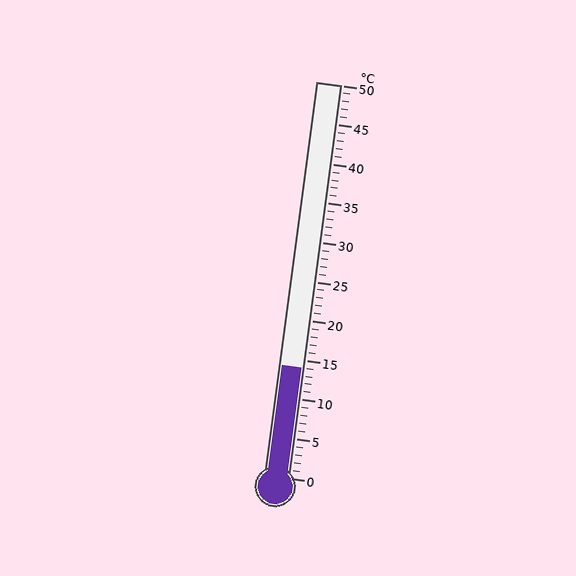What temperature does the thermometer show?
The thermometer shows approximately 14°C.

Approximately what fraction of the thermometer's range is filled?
The thermometer is filled to approximately 30% of its range.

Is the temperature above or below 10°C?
The temperature is above 10°C.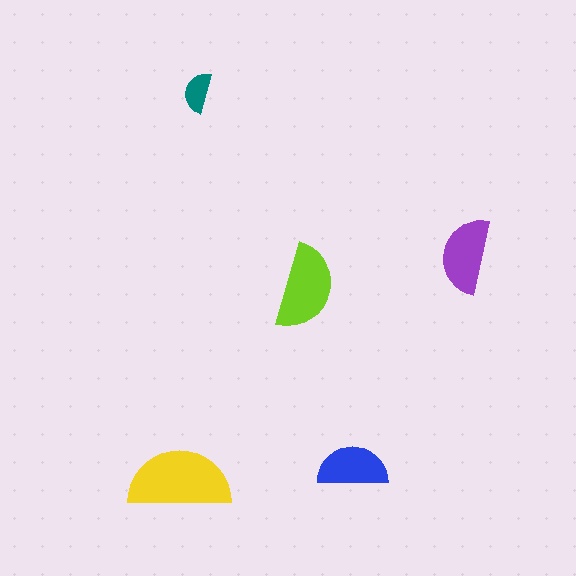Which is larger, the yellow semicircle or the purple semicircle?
The yellow one.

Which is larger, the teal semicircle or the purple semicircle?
The purple one.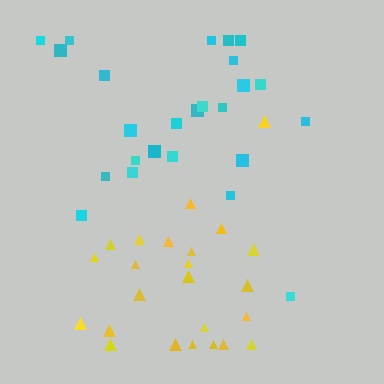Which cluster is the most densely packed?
Yellow.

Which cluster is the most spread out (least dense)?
Cyan.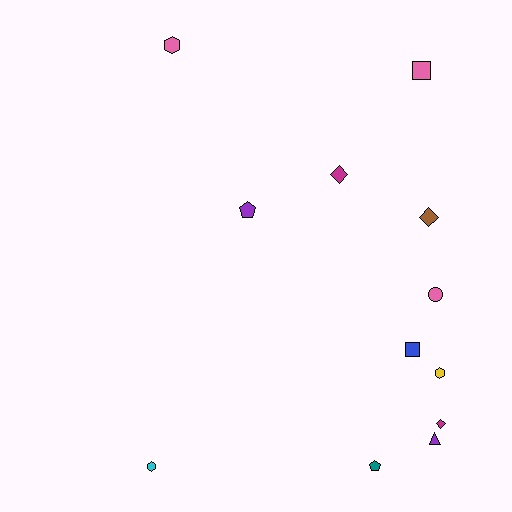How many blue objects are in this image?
There is 1 blue object.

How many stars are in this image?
There are no stars.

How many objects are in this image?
There are 12 objects.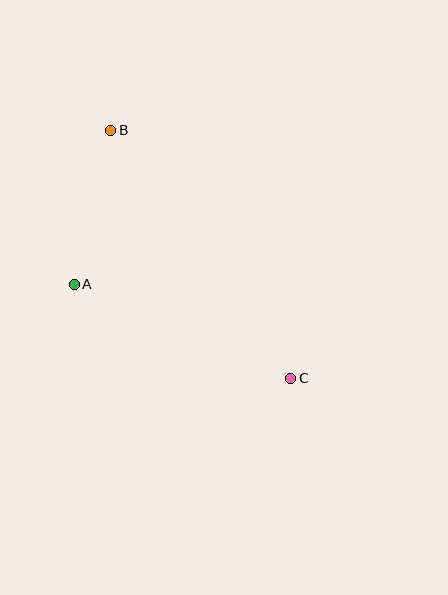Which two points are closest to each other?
Points A and B are closest to each other.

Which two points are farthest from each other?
Points B and C are farthest from each other.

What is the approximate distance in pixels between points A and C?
The distance between A and C is approximately 236 pixels.